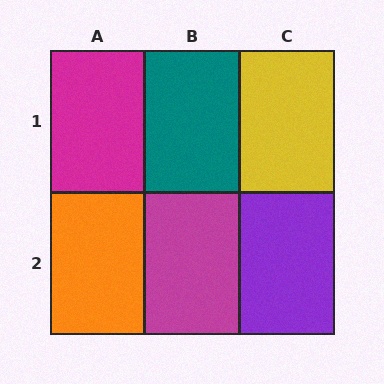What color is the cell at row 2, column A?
Orange.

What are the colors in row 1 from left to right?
Magenta, teal, yellow.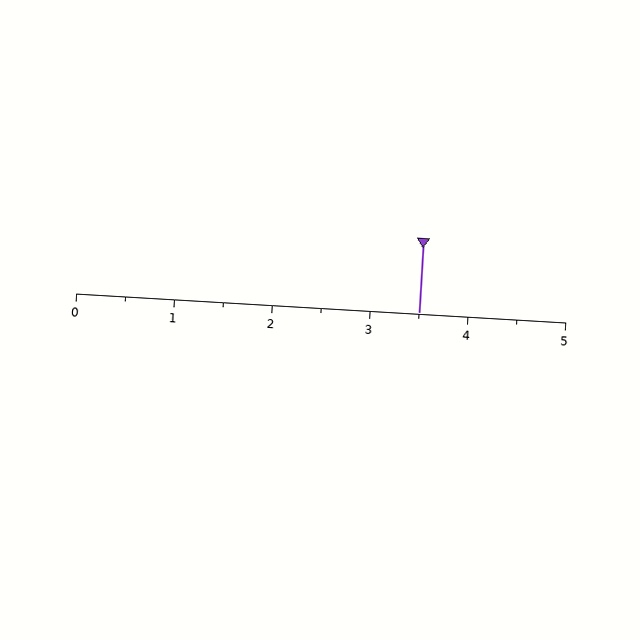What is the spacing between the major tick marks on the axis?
The major ticks are spaced 1 apart.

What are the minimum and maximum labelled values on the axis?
The axis runs from 0 to 5.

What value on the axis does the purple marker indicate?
The marker indicates approximately 3.5.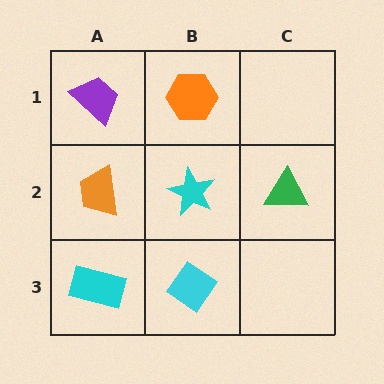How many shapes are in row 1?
2 shapes.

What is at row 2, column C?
A green triangle.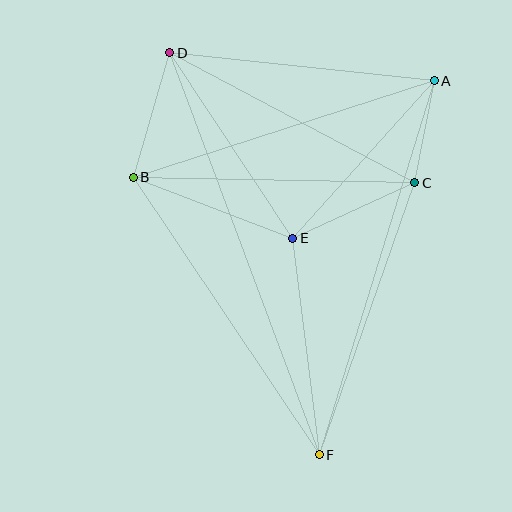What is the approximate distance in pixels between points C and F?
The distance between C and F is approximately 288 pixels.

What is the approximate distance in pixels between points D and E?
The distance between D and E is approximately 223 pixels.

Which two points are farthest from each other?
Points D and F are farthest from each other.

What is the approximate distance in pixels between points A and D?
The distance between A and D is approximately 266 pixels.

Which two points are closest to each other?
Points A and C are closest to each other.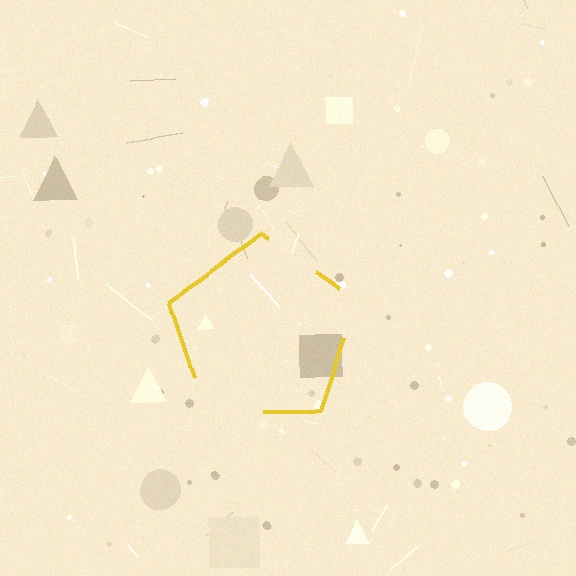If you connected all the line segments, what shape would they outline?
They would outline a pentagon.